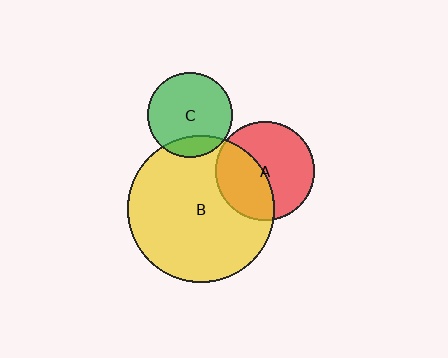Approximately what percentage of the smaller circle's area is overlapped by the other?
Approximately 15%.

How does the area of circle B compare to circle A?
Approximately 2.2 times.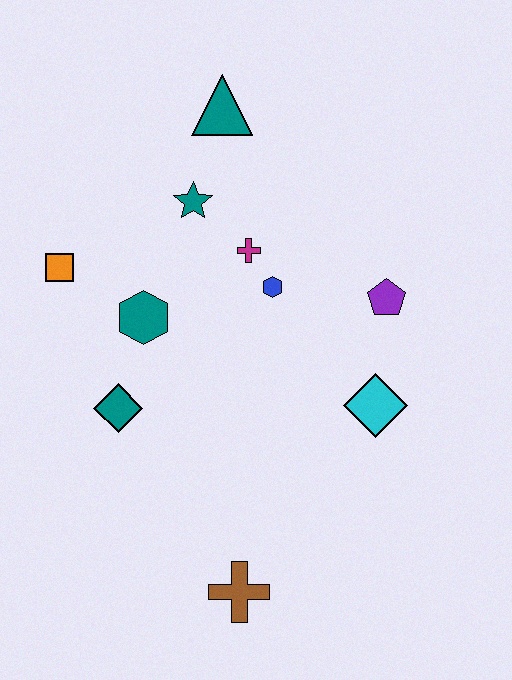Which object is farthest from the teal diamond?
The teal triangle is farthest from the teal diamond.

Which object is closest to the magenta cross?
The blue hexagon is closest to the magenta cross.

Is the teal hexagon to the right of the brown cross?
No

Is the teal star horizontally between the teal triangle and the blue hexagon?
No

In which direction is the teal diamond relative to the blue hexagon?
The teal diamond is to the left of the blue hexagon.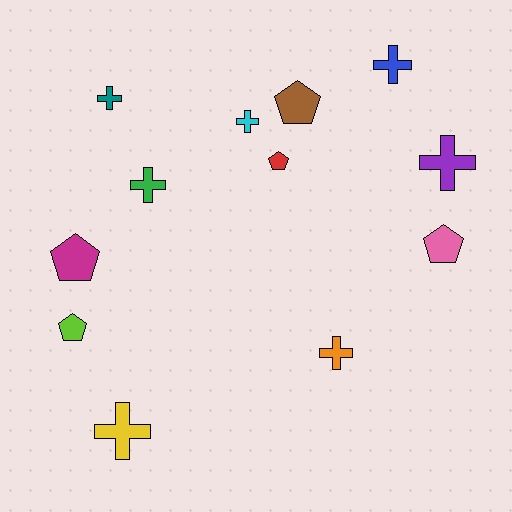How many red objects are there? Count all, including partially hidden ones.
There is 1 red object.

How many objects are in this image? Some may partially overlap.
There are 12 objects.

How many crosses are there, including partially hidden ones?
There are 7 crosses.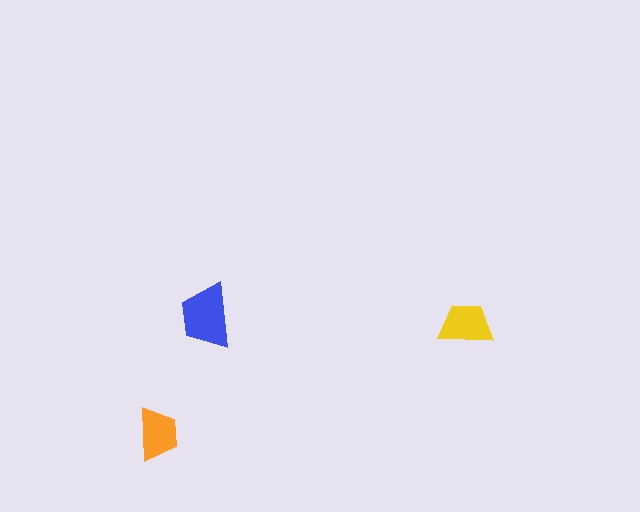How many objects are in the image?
There are 3 objects in the image.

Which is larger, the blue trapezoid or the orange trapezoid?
The blue one.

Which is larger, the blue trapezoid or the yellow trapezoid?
The blue one.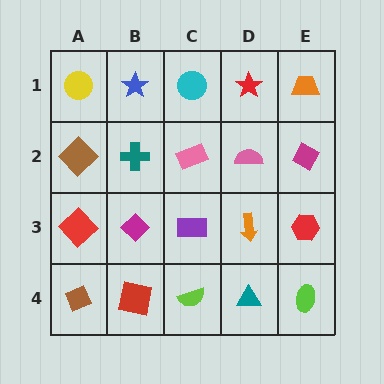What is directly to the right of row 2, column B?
A pink rectangle.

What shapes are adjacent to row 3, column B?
A teal cross (row 2, column B), a red square (row 4, column B), a red diamond (row 3, column A), a purple rectangle (row 3, column C).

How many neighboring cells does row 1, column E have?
2.